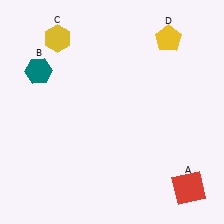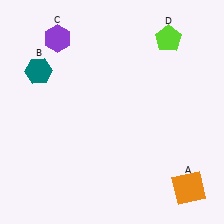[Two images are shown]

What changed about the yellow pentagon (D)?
In Image 1, D is yellow. In Image 2, it changed to lime.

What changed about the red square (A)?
In Image 1, A is red. In Image 2, it changed to orange.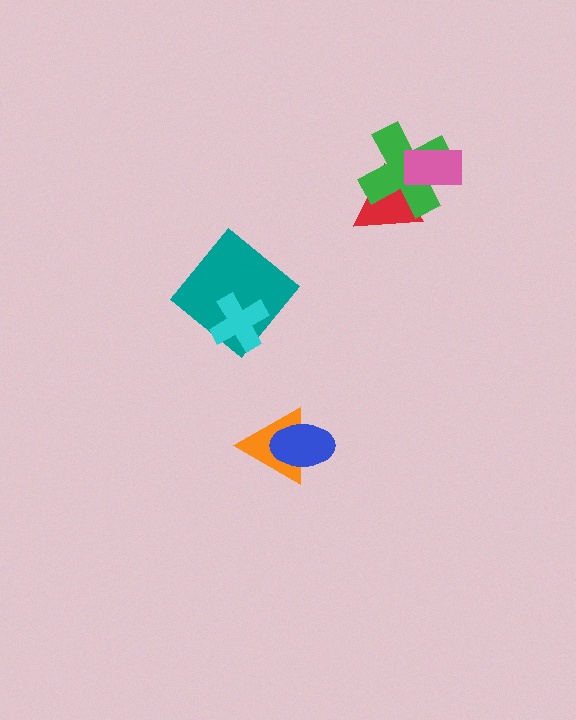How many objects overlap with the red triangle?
2 objects overlap with the red triangle.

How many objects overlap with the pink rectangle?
2 objects overlap with the pink rectangle.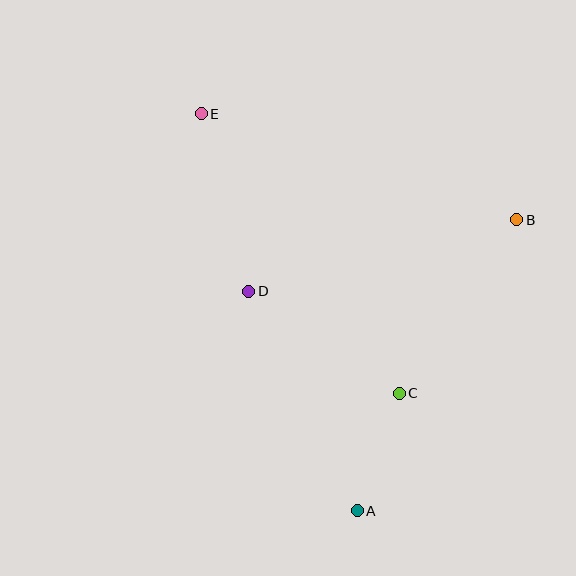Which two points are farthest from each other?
Points A and E are farthest from each other.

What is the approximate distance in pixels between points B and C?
The distance between B and C is approximately 209 pixels.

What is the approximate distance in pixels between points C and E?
The distance between C and E is approximately 342 pixels.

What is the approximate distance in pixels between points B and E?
The distance between B and E is approximately 333 pixels.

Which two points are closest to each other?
Points A and C are closest to each other.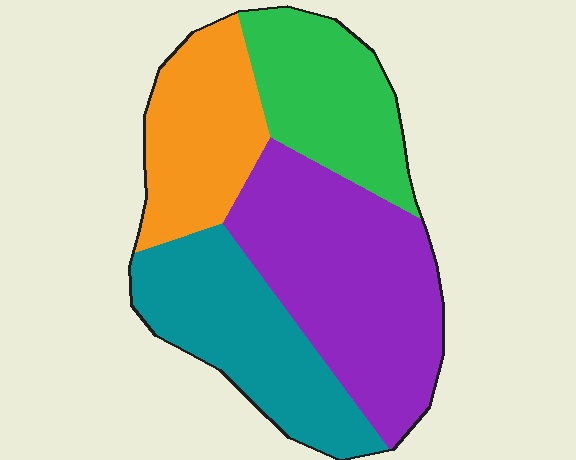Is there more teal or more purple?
Purple.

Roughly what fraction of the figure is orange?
Orange covers around 20% of the figure.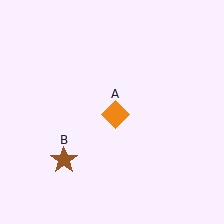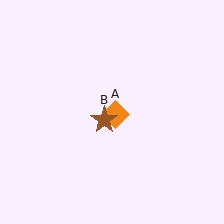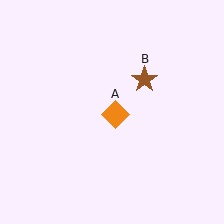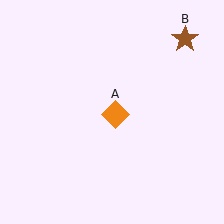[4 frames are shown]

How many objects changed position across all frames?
1 object changed position: brown star (object B).